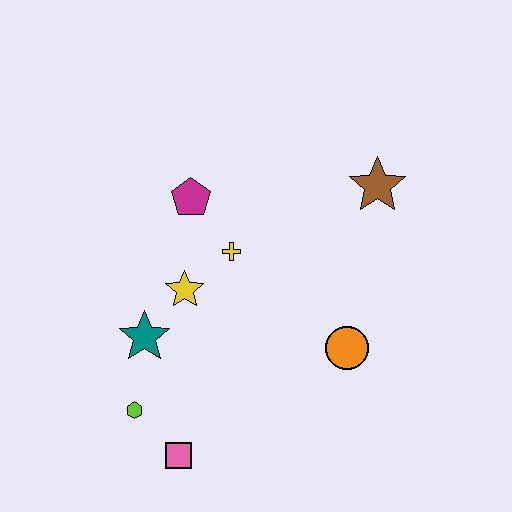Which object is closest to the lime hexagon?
The pink square is closest to the lime hexagon.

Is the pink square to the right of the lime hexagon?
Yes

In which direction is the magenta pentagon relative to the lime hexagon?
The magenta pentagon is above the lime hexagon.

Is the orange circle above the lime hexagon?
Yes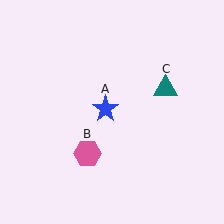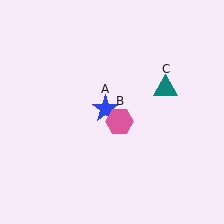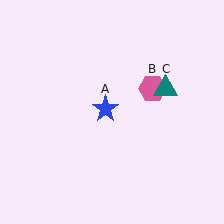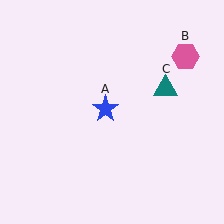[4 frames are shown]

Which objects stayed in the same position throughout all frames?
Blue star (object A) and teal triangle (object C) remained stationary.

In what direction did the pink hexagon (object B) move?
The pink hexagon (object B) moved up and to the right.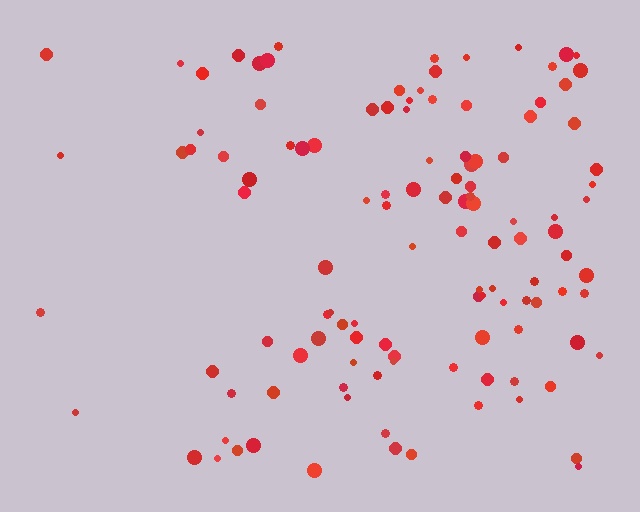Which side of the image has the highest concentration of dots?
The right.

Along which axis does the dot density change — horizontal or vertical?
Horizontal.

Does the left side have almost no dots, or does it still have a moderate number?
Still a moderate number, just noticeably fewer than the right.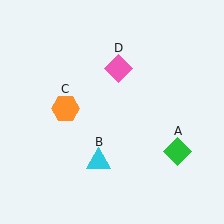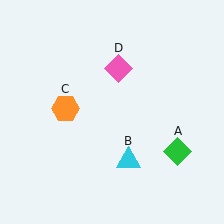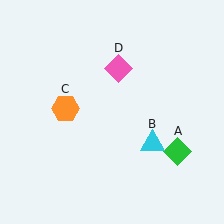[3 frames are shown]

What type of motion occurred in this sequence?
The cyan triangle (object B) rotated counterclockwise around the center of the scene.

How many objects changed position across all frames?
1 object changed position: cyan triangle (object B).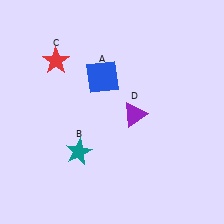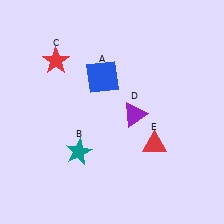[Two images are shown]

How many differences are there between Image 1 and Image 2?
There is 1 difference between the two images.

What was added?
A red triangle (E) was added in Image 2.